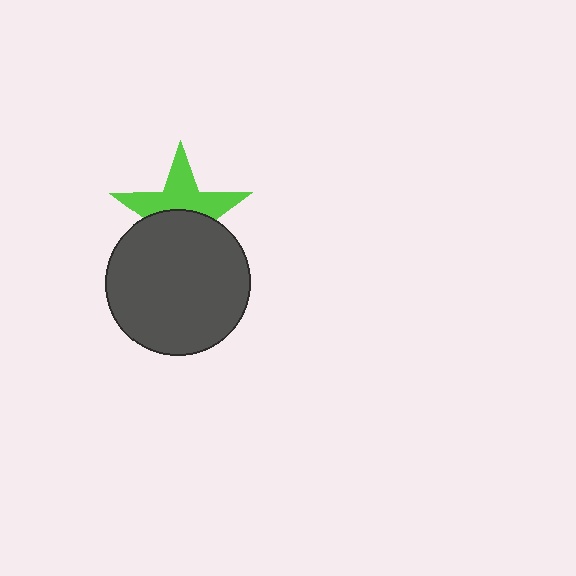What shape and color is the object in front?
The object in front is a dark gray circle.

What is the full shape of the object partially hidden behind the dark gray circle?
The partially hidden object is a lime star.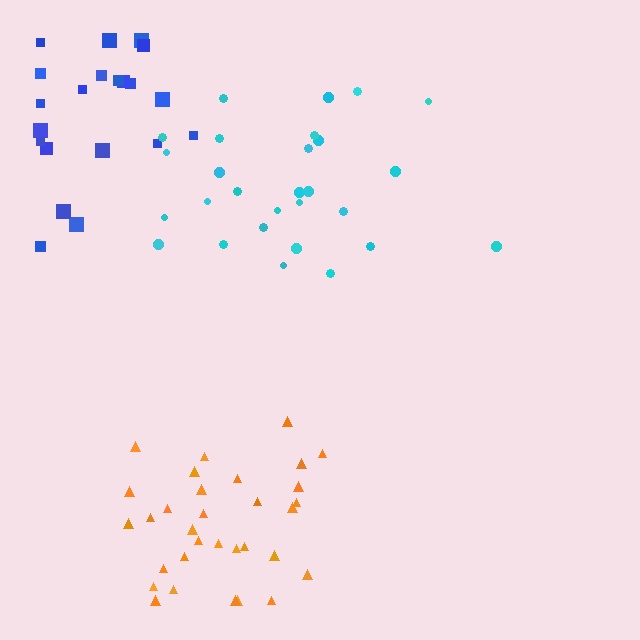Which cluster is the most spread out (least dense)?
Cyan.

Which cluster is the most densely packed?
Orange.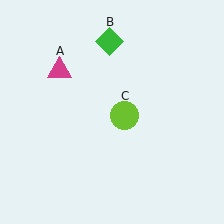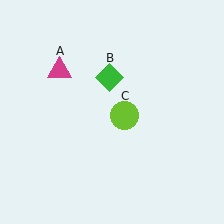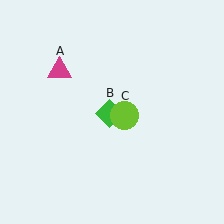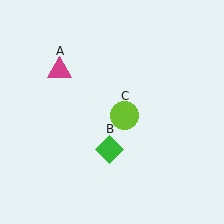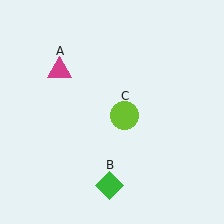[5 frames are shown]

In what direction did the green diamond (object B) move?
The green diamond (object B) moved down.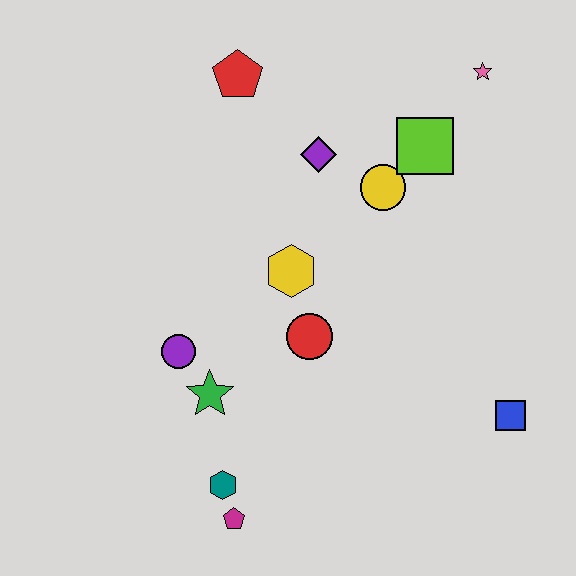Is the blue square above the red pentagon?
No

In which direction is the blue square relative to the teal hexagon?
The blue square is to the right of the teal hexagon.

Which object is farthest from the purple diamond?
The magenta pentagon is farthest from the purple diamond.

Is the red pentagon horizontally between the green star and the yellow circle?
Yes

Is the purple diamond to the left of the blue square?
Yes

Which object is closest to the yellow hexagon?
The red circle is closest to the yellow hexagon.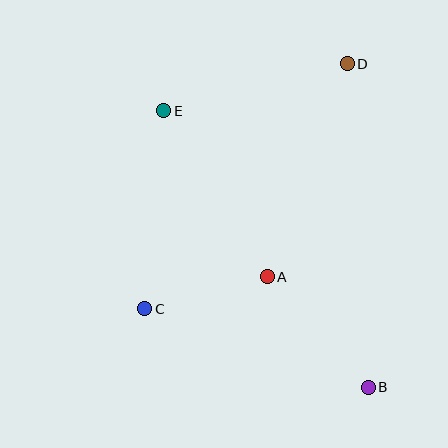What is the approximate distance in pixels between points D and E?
The distance between D and E is approximately 190 pixels.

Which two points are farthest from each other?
Points B and E are farthest from each other.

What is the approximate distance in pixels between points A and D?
The distance between A and D is approximately 228 pixels.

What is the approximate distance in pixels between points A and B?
The distance between A and B is approximately 150 pixels.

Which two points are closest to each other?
Points A and C are closest to each other.